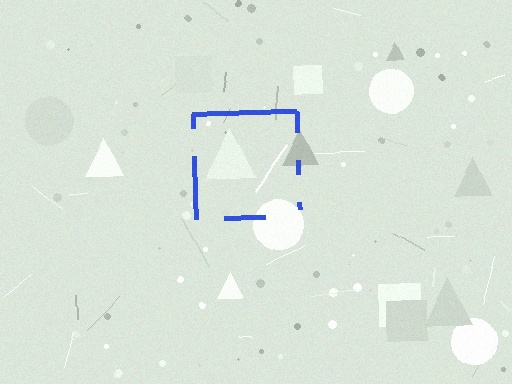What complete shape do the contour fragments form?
The contour fragments form a square.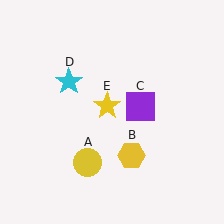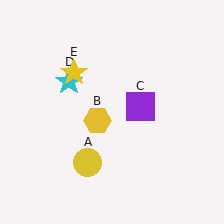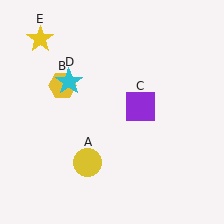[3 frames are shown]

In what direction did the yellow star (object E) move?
The yellow star (object E) moved up and to the left.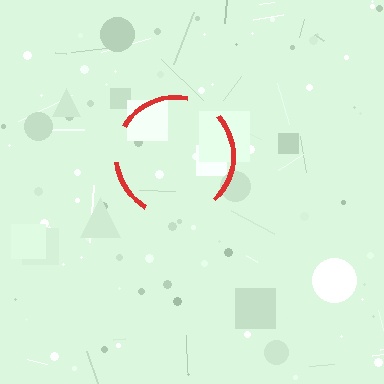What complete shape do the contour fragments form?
The contour fragments form a circle.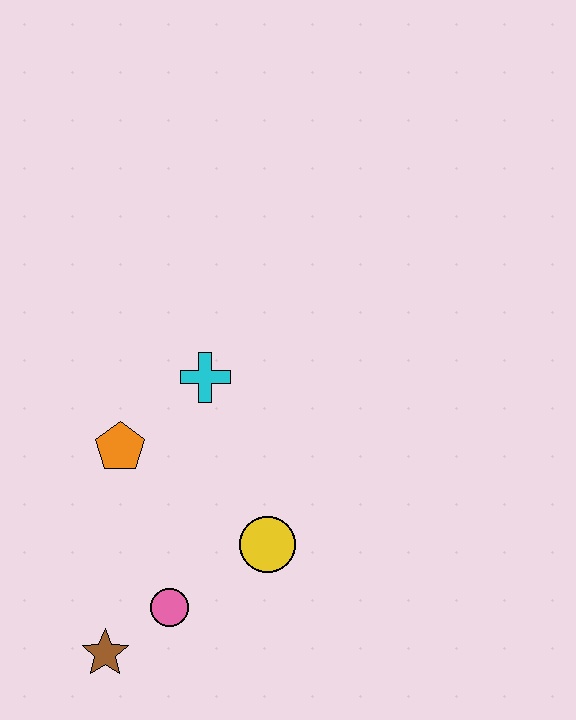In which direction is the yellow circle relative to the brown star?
The yellow circle is to the right of the brown star.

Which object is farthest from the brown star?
The cyan cross is farthest from the brown star.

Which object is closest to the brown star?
The pink circle is closest to the brown star.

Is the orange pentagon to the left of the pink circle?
Yes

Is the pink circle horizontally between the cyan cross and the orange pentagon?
Yes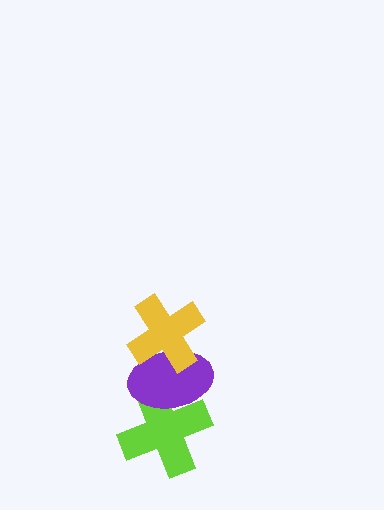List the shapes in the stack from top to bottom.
From top to bottom: the yellow cross, the purple ellipse, the lime cross.